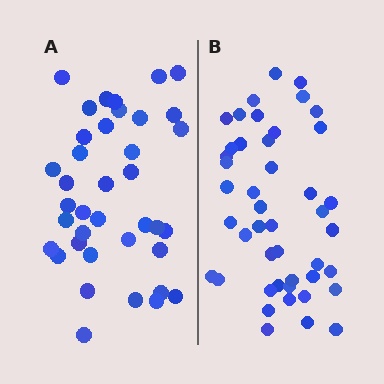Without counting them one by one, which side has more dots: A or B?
Region B (the right region) has more dots.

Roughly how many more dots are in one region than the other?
Region B has roughly 8 or so more dots than region A.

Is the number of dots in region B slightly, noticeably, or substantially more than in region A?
Region B has only slightly more — the two regions are fairly close. The ratio is roughly 1.2 to 1.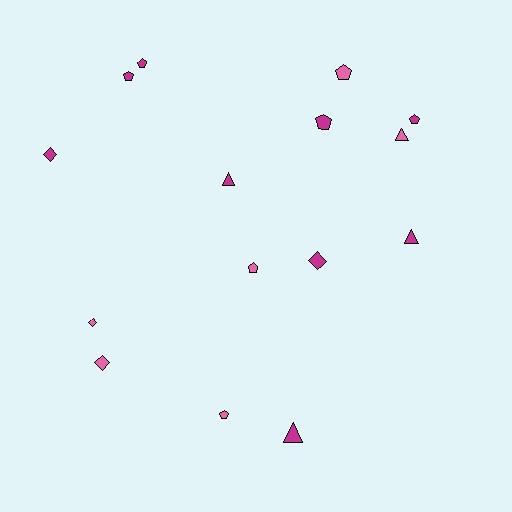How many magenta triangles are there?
There are 3 magenta triangles.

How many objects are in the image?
There are 15 objects.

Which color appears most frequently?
Magenta, with 9 objects.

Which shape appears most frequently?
Pentagon, with 7 objects.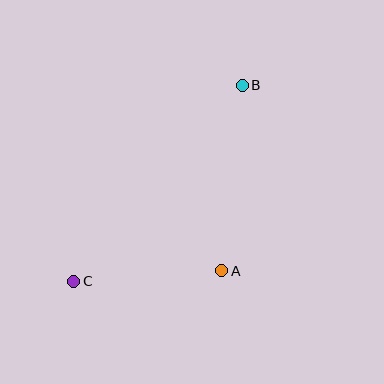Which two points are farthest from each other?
Points B and C are farthest from each other.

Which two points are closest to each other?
Points A and C are closest to each other.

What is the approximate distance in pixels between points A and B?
The distance between A and B is approximately 186 pixels.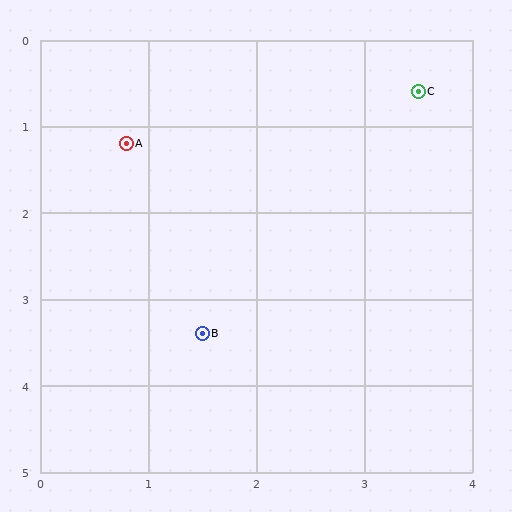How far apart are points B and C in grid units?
Points B and C are about 3.4 grid units apart.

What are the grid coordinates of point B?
Point B is at approximately (1.5, 3.4).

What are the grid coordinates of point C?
Point C is at approximately (3.5, 0.6).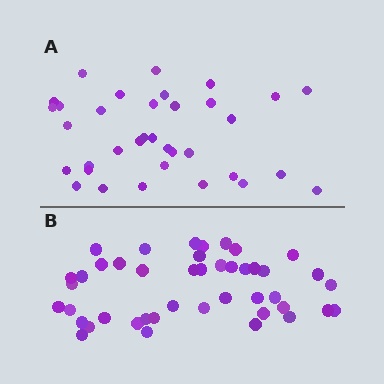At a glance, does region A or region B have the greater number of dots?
Region B (the bottom region) has more dots.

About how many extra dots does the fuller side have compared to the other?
Region B has roughly 8 or so more dots than region A.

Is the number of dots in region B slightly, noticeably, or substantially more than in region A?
Region B has noticeably more, but not dramatically so. The ratio is roughly 1.3 to 1.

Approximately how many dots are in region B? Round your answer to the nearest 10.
About 40 dots. (The exact count is 44, which rounds to 40.)